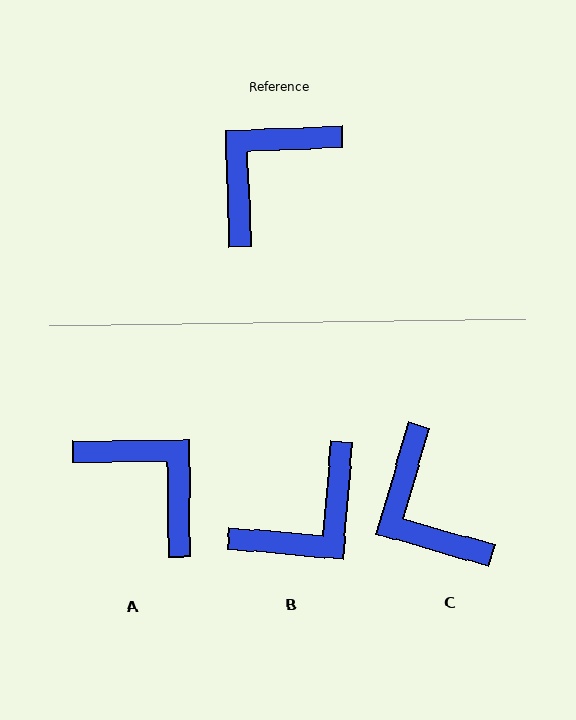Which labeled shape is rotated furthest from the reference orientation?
B, about 173 degrees away.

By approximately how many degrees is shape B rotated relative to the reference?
Approximately 173 degrees counter-clockwise.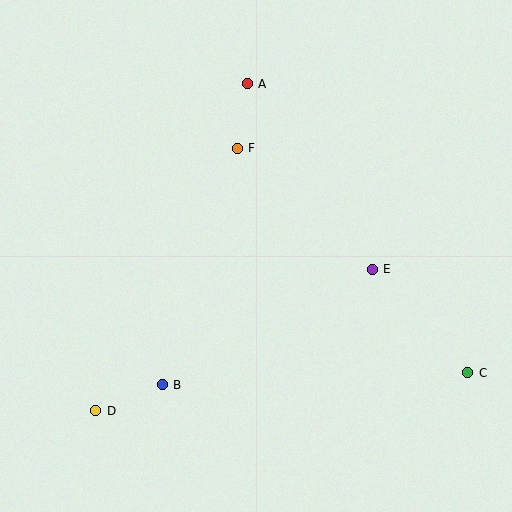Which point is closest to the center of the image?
Point F at (237, 148) is closest to the center.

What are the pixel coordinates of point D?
Point D is at (96, 411).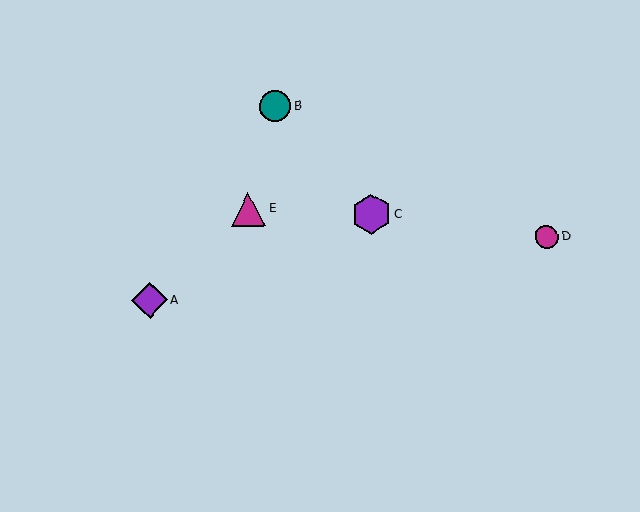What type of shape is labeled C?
Shape C is a purple hexagon.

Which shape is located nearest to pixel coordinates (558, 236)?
The magenta circle (labeled D) at (547, 237) is nearest to that location.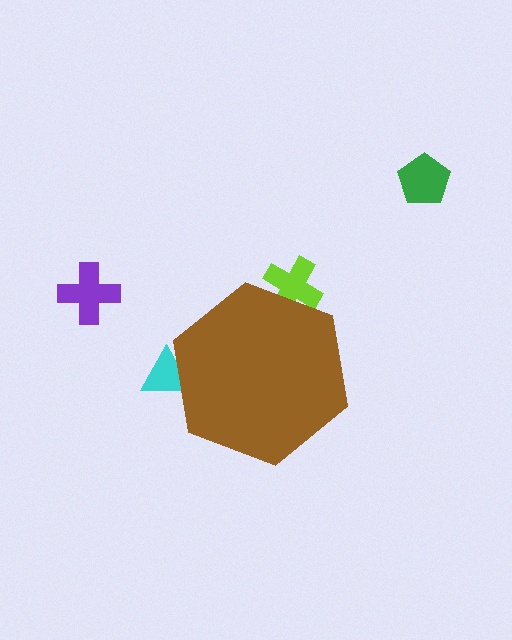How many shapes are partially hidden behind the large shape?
2 shapes are partially hidden.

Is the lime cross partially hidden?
Yes, the lime cross is partially hidden behind the brown hexagon.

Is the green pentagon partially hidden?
No, the green pentagon is fully visible.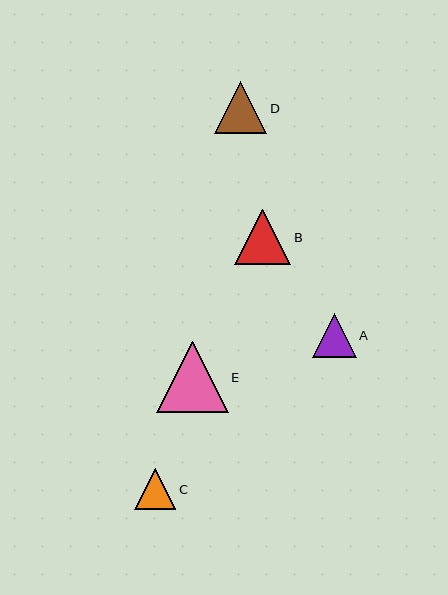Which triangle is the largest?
Triangle E is the largest with a size of approximately 71 pixels.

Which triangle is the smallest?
Triangle C is the smallest with a size of approximately 41 pixels.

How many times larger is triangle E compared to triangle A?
Triangle E is approximately 1.6 times the size of triangle A.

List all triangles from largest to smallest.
From largest to smallest: E, B, D, A, C.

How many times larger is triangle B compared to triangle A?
Triangle B is approximately 1.3 times the size of triangle A.